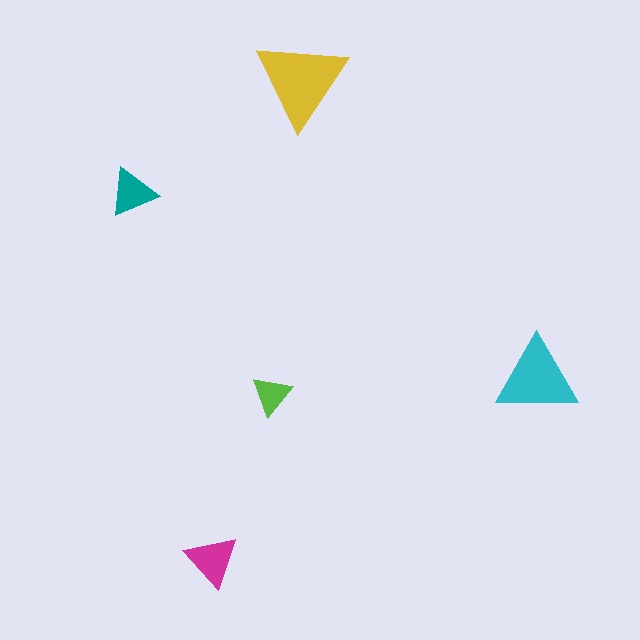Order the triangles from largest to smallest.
the yellow one, the cyan one, the magenta one, the teal one, the lime one.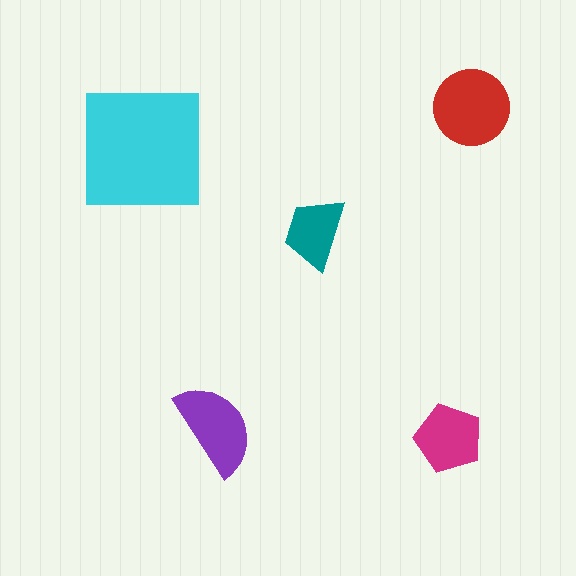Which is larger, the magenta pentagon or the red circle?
The red circle.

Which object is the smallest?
The teal trapezoid.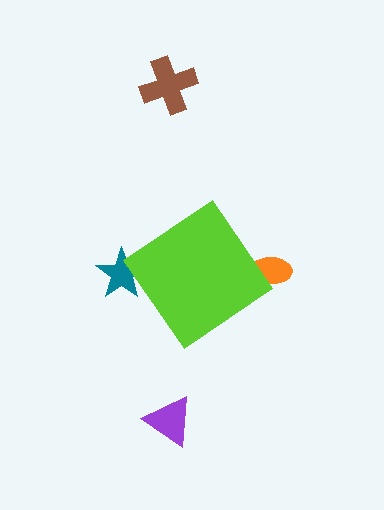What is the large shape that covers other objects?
A lime diamond.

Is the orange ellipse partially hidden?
Yes, the orange ellipse is partially hidden behind the lime diamond.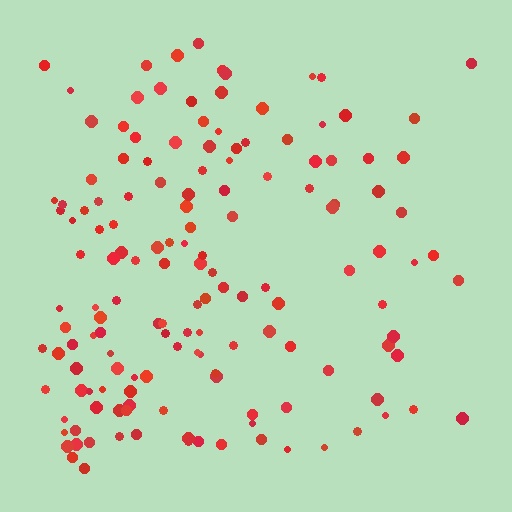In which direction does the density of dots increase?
From right to left, with the left side densest.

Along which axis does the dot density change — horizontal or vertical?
Horizontal.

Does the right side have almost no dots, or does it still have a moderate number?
Still a moderate number, just noticeably fewer than the left.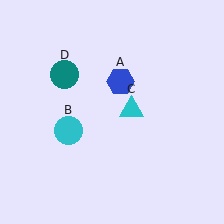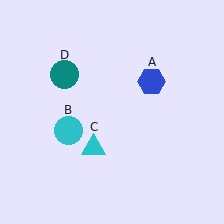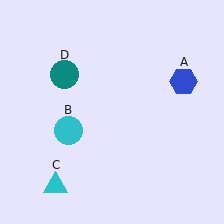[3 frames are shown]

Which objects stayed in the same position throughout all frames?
Cyan circle (object B) and teal circle (object D) remained stationary.